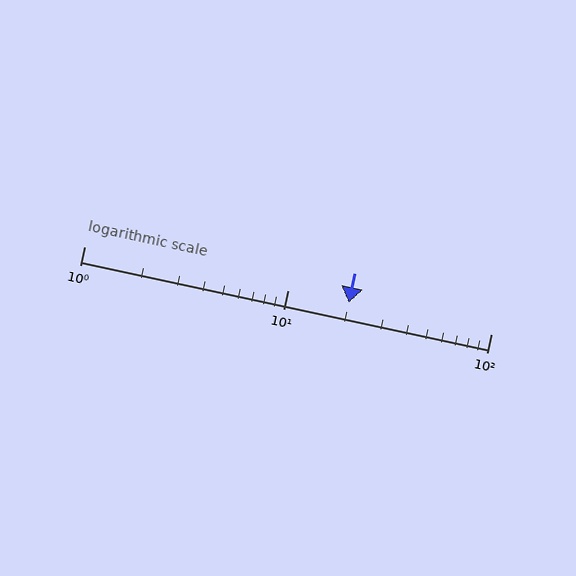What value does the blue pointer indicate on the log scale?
The pointer indicates approximately 20.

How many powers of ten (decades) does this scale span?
The scale spans 2 decades, from 1 to 100.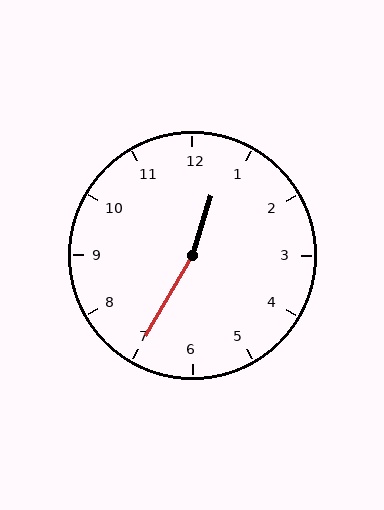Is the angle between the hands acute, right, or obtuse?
It is obtuse.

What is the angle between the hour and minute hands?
Approximately 168 degrees.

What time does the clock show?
12:35.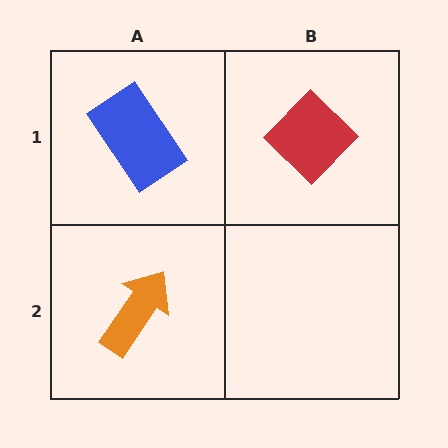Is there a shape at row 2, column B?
No, that cell is empty.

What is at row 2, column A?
An orange arrow.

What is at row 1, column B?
A red diamond.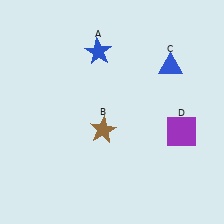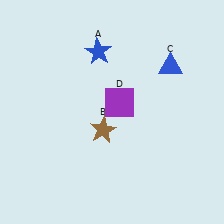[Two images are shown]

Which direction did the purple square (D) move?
The purple square (D) moved left.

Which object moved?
The purple square (D) moved left.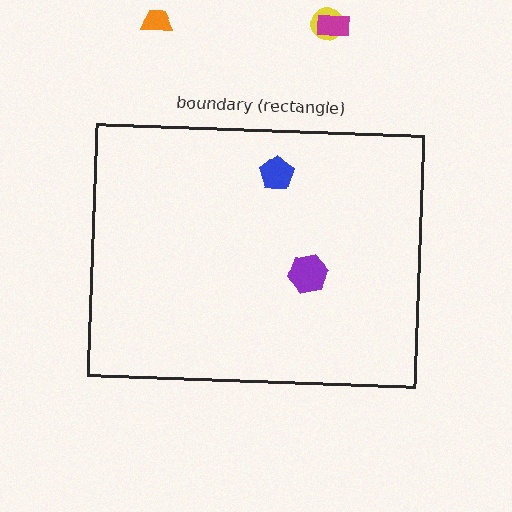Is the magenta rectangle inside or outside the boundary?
Outside.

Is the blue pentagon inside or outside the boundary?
Inside.